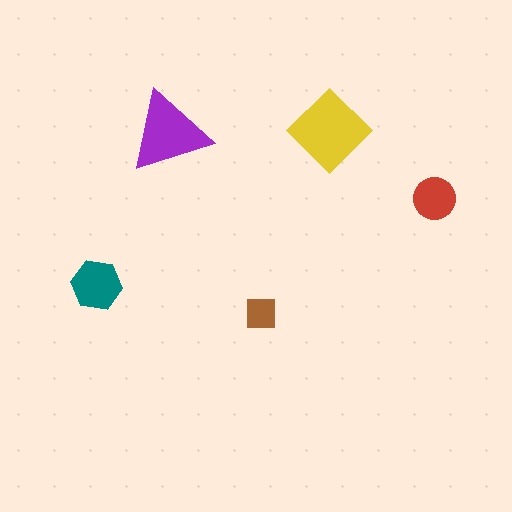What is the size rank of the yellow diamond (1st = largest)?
1st.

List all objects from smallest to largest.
The brown square, the red circle, the teal hexagon, the purple triangle, the yellow diamond.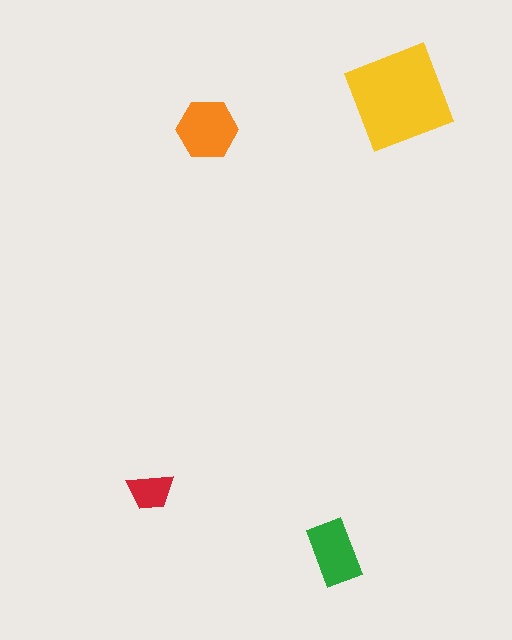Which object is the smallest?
The red trapezoid.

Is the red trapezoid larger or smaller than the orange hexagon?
Smaller.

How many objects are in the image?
There are 4 objects in the image.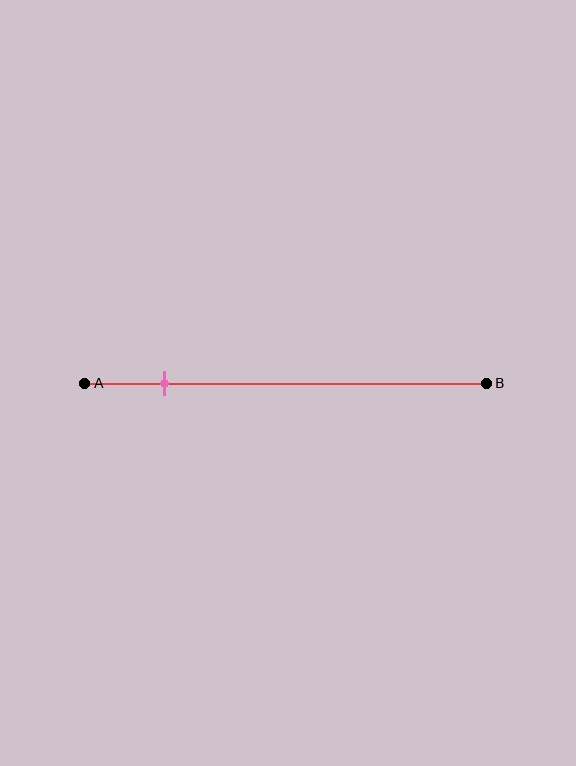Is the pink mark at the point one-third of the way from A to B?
No, the mark is at about 20% from A, not at the 33% one-third point.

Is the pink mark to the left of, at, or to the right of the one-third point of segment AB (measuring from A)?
The pink mark is to the left of the one-third point of segment AB.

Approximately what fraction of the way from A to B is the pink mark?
The pink mark is approximately 20% of the way from A to B.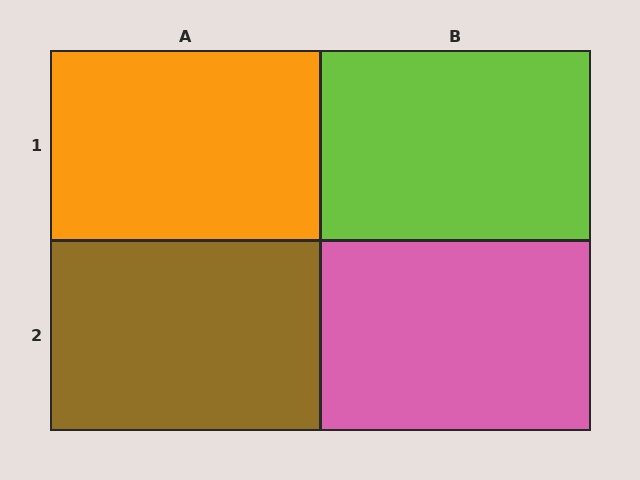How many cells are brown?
1 cell is brown.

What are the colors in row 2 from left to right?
Brown, pink.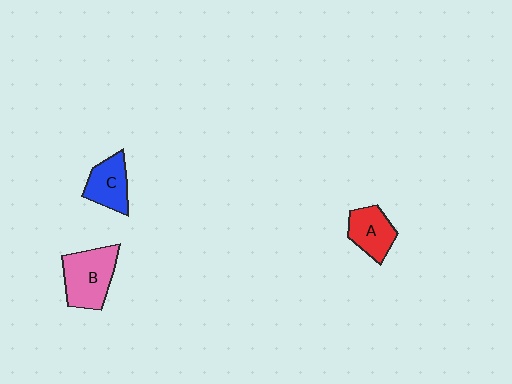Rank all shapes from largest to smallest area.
From largest to smallest: B (pink), C (blue), A (red).